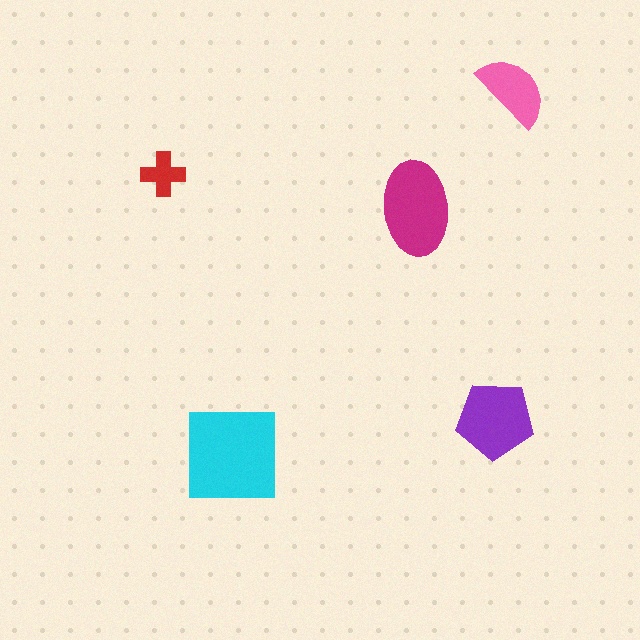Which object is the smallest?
The red cross.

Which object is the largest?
The cyan square.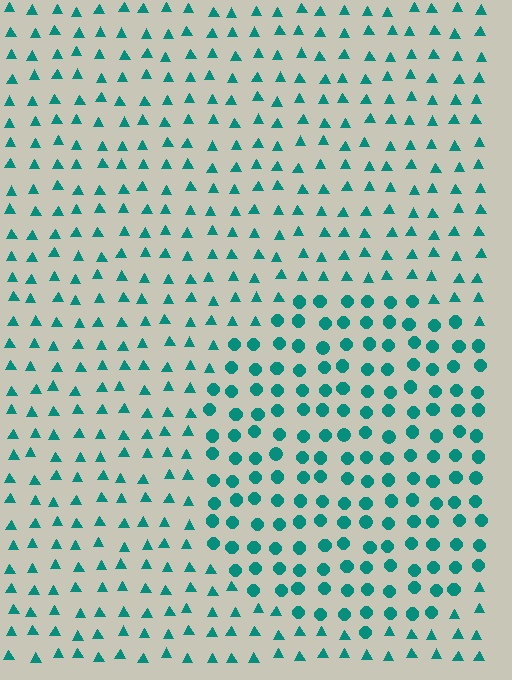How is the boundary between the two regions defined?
The boundary is defined by a change in element shape: circles inside vs. triangles outside. All elements share the same color and spacing.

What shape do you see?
I see a circle.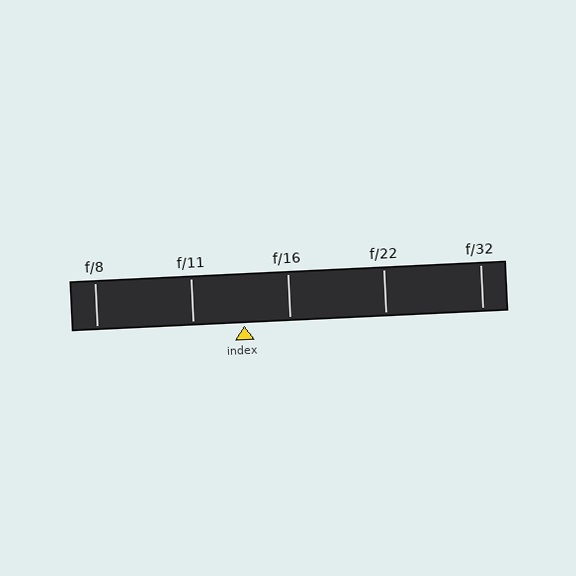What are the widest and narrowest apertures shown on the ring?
The widest aperture shown is f/8 and the narrowest is f/32.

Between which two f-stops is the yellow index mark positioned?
The index mark is between f/11 and f/16.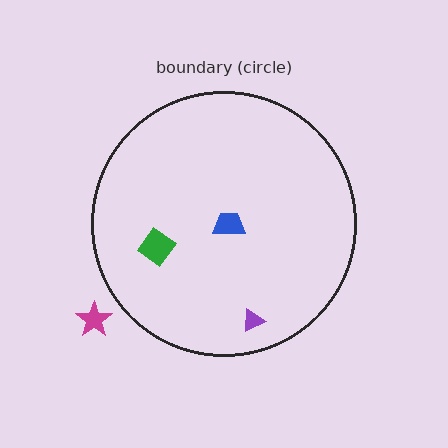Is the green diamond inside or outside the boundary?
Inside.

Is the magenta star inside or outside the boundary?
Outside.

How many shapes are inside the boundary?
3 inside, 1 outside.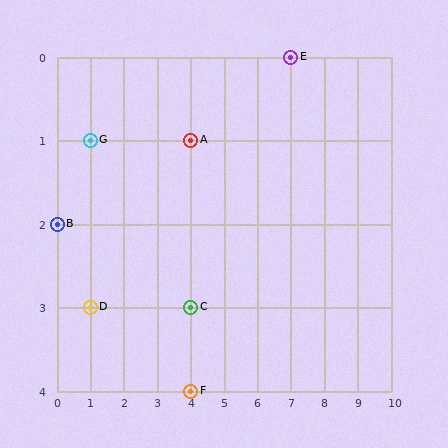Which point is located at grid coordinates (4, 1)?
Point A is at (4, 1).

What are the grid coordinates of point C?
Point C is at grid coordinates (4, 3).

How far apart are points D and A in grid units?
Points D and A are 3 columns and 2 rows apart (about 3.6 grid units diagonally).